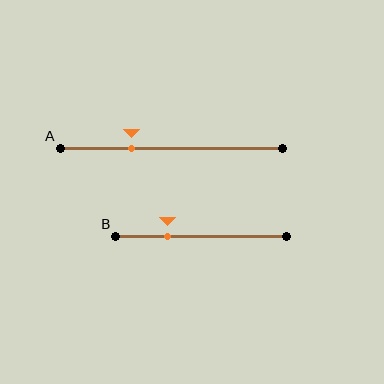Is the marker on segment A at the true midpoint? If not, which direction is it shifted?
No, the marker on segment A is shifted to the left by about 18% of the segment length.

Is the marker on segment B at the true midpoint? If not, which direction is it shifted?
No, the marker on segment B is shifted to the left by about 19% of the segment length.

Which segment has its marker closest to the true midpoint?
Segment A has its marker closest to the true midpoint.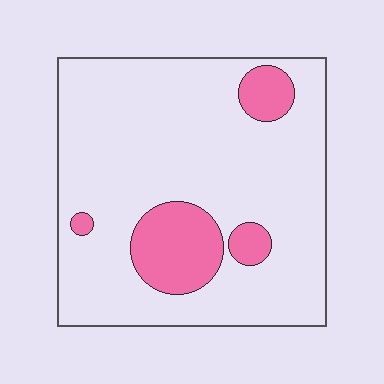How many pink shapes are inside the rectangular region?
4.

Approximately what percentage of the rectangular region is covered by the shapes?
Approximately 15%.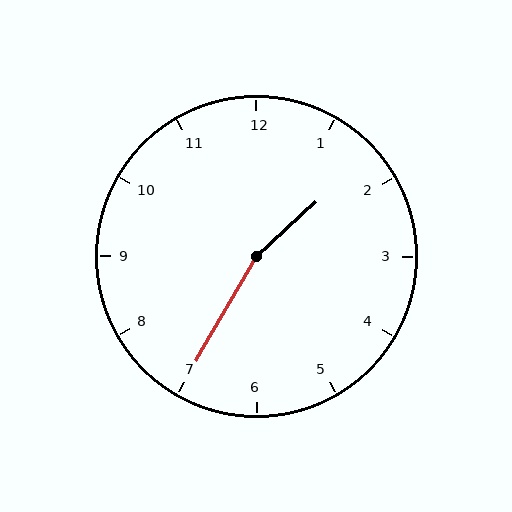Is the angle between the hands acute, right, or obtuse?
It is obtuse.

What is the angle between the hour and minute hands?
Approximately 162 degrees.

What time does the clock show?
1:35.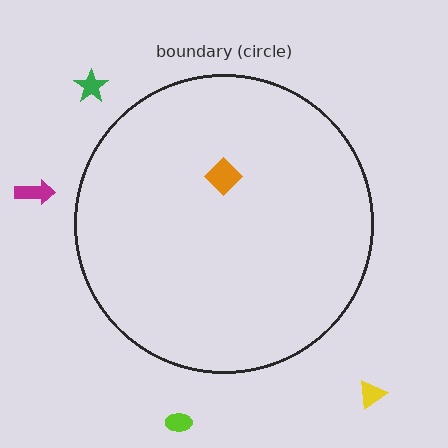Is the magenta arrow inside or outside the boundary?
Outside.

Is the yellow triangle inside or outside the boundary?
Outside.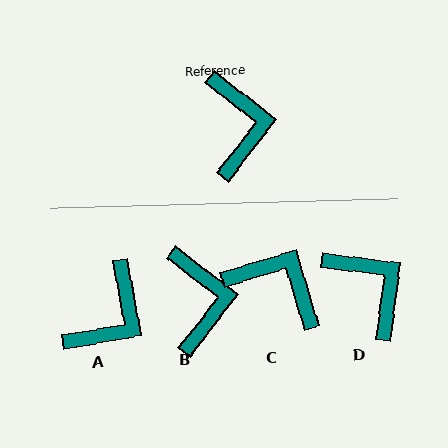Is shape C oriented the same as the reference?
No, it is off by about 55 degrees.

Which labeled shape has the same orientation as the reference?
B.